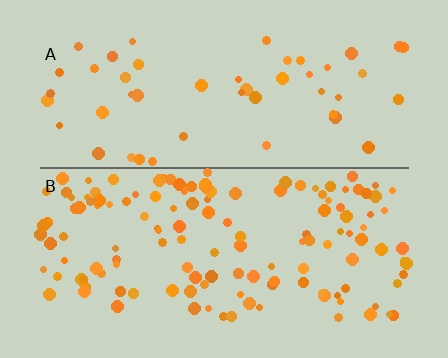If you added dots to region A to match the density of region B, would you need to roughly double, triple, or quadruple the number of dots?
Approximately triple.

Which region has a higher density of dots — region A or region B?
B (the bottom).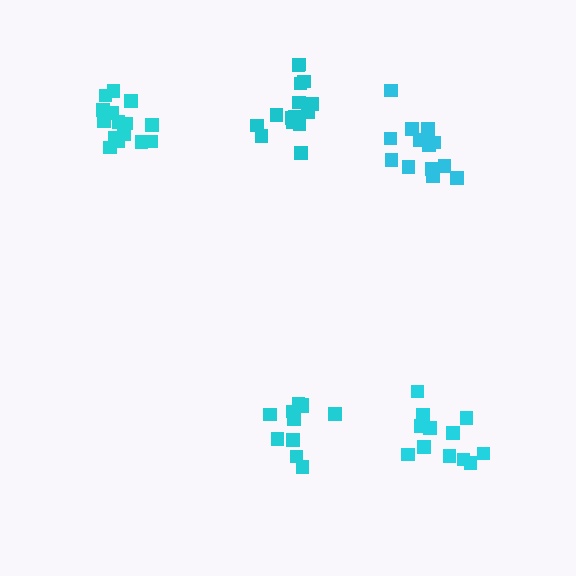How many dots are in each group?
Group 1: 14 dots, Group 2: 15 dots, Group 3: 12 dots, Group 4: 11 dots, Group 5: 15 dots (67 total).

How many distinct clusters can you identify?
There are 5 distinct clusters.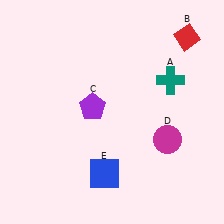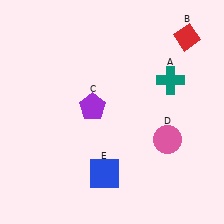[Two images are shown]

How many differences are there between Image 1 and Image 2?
There is 1 difference between the two images.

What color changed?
The circle (D) changed from magenta in Image 1 to pink in Image 2.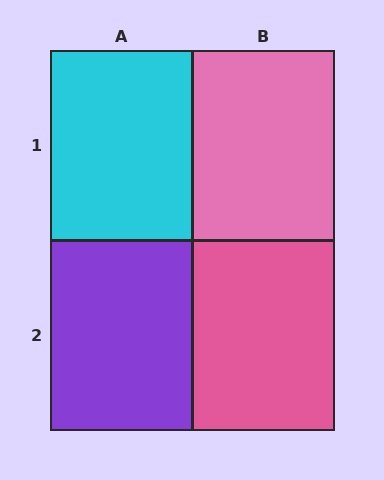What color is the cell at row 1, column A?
Cyan.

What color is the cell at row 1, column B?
Pink.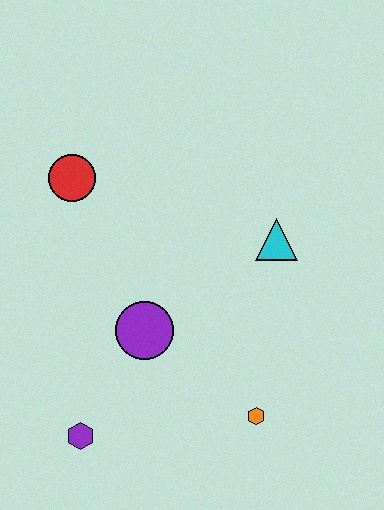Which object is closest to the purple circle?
The purple hexagon is closest to the purple circle.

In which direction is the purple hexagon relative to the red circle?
The purple hexagon is below the red circle.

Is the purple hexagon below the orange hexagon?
Yes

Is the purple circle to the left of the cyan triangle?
Yes